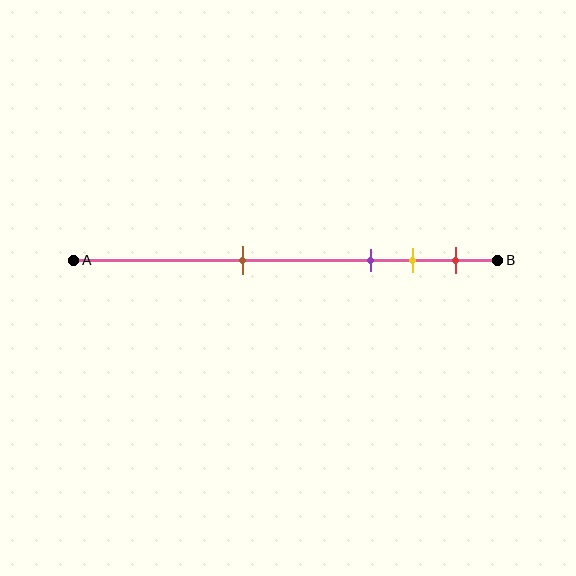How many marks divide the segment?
There are 4 marks dividing the segment.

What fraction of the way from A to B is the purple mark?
The purple mark is approximately 70% (0.7) of the way from A to B.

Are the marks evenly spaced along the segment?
No, the marks are not evenly spaced.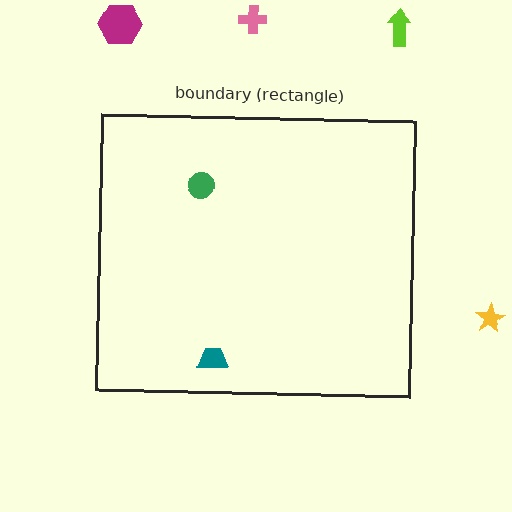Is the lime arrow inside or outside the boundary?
Outside.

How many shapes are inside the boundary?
2 inside, 4 outside.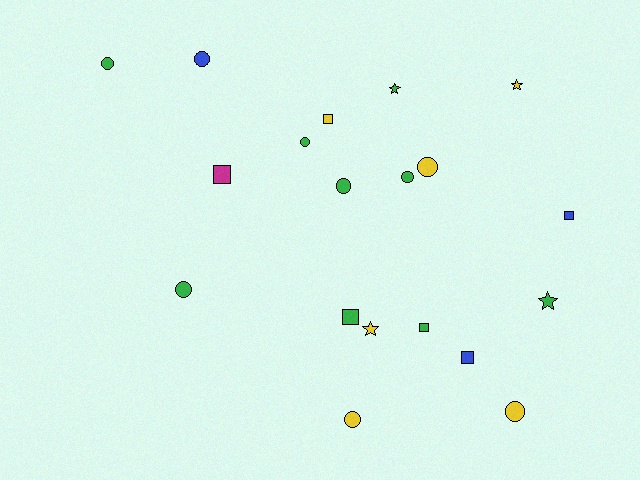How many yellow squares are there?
There is 1 yellow square.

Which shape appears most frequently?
Circle, with 9 objects.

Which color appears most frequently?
Green, with 9 objects.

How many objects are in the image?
There are 19 objects.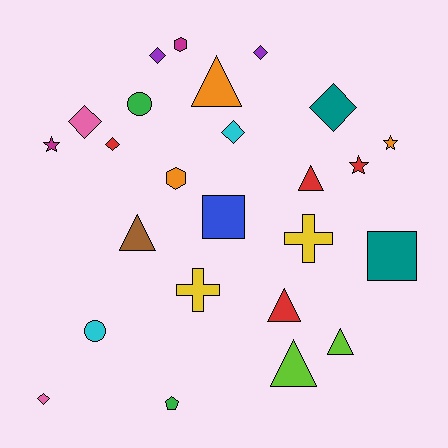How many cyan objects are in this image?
There are 2 cyan objects.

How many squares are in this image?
There are 2 squares.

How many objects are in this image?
There are 25 objects.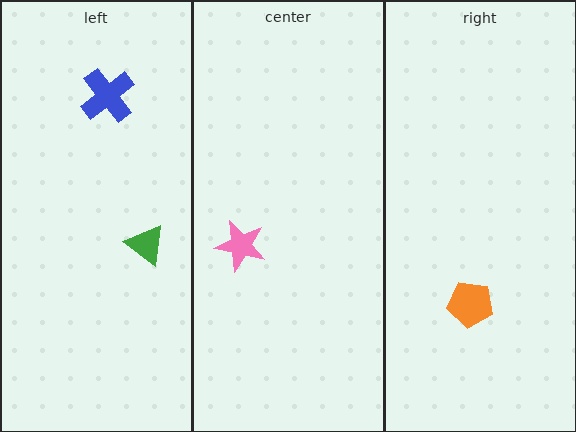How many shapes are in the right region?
1.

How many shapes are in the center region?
1.